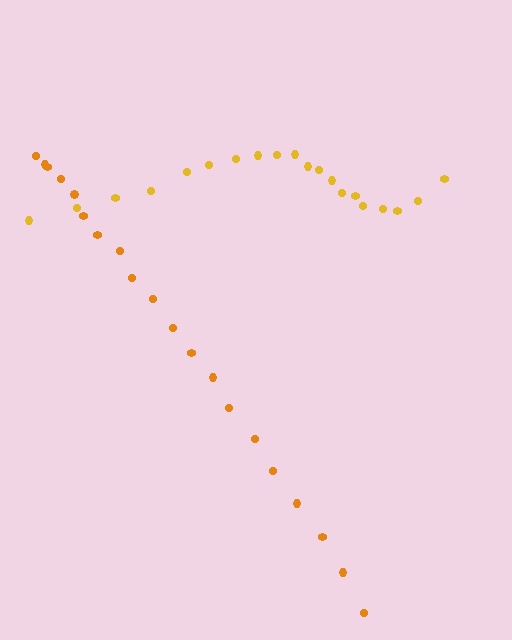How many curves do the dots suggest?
There are 2 distinct paths.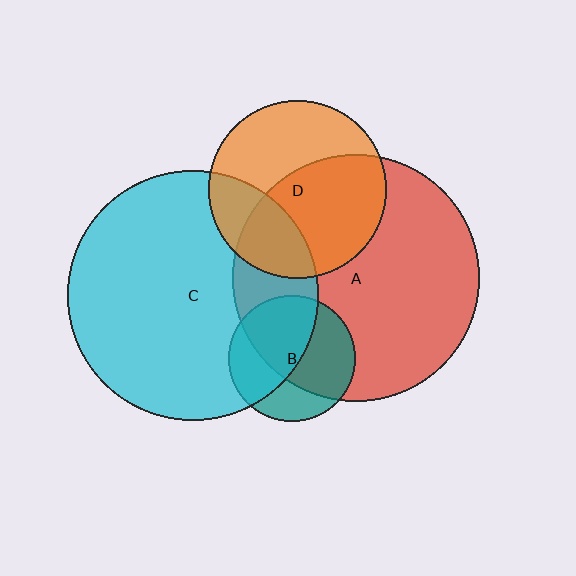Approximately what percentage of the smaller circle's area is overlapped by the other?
Approximately 25%.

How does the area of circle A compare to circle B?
Approximately 3.8 times.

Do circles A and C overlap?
Yes.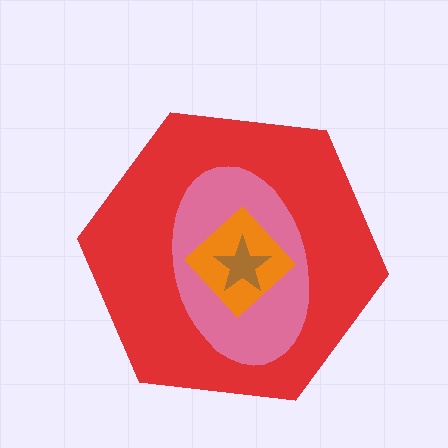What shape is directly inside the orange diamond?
The brown star.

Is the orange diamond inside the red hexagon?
Yes.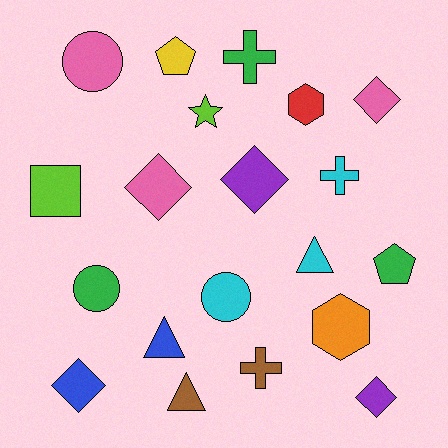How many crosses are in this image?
There are 3 crosses.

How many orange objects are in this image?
There is 1 orange object.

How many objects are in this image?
There are 20 objects.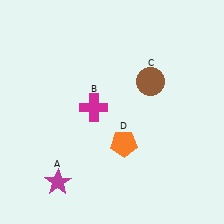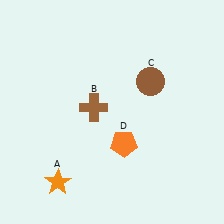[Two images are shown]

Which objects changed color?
A changed from magenta to orange. B changed from magenta to brown.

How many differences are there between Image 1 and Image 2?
There are 2 differences between the two images.